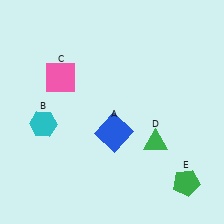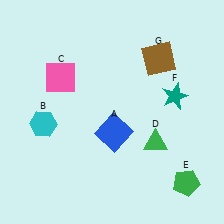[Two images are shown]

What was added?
A teal star (F), a brown square (G) were added in Image 2.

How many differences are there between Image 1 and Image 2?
There are 2 differences between the two images.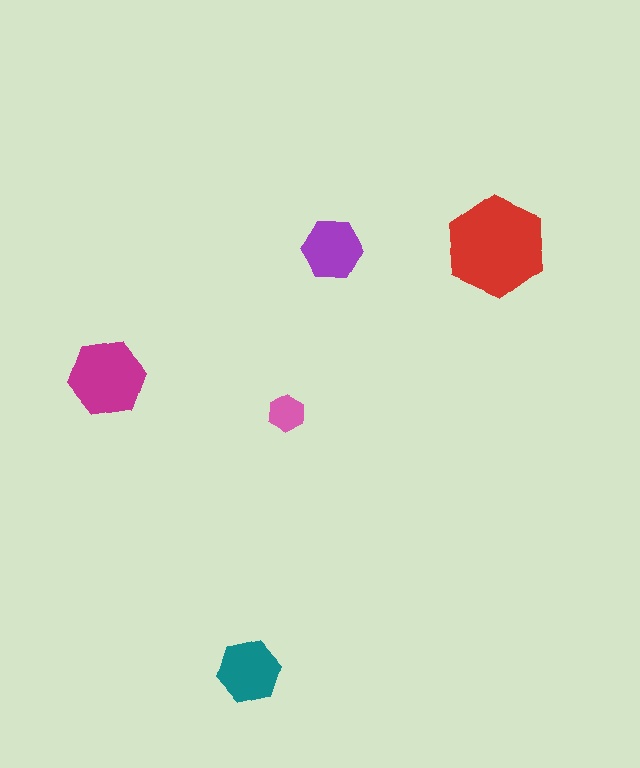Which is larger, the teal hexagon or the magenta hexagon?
The magenta one.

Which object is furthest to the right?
The red hexagon is rightmost.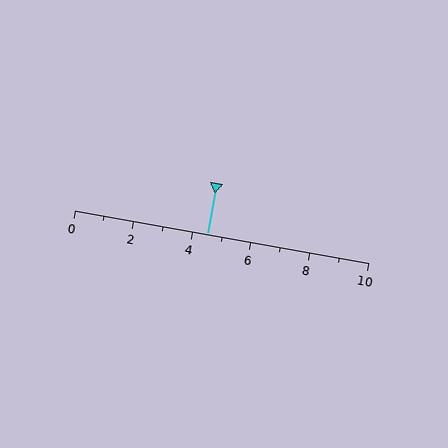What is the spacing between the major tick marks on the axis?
The major ticks are spaced 2 apart.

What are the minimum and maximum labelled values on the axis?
The axis runs from 0 to 10.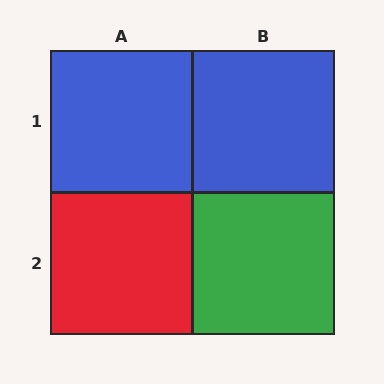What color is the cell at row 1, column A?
Blue.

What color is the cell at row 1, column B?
Blue.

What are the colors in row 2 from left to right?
Red, green.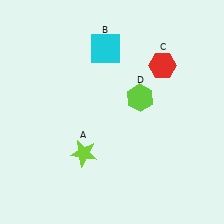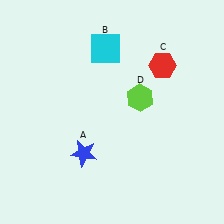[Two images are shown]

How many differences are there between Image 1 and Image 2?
There is 1 difference between the two images.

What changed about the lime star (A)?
In Image 1, A is lime. In Image 2, it changed to blue.